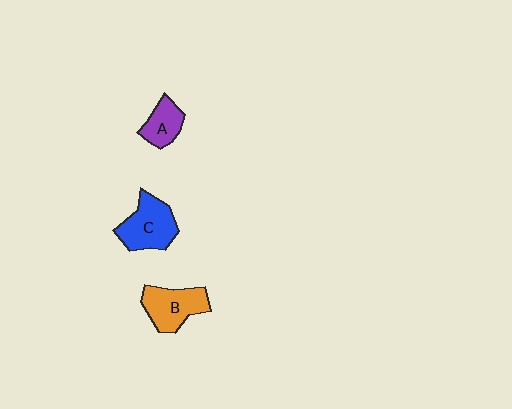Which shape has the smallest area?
Shape A (purple).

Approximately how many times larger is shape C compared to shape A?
Approximately 1.7 times.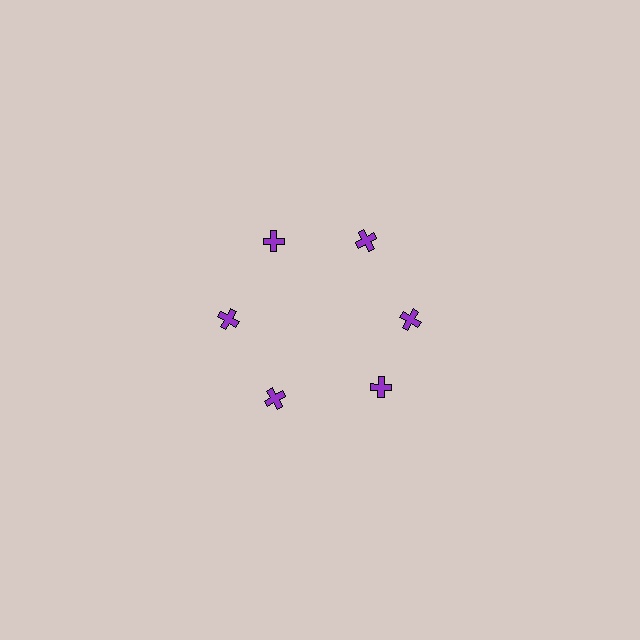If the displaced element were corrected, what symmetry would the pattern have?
It would have 6-fold rotational symmetry — the pattern would map onto itself every 60 degrees.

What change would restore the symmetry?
The symmetry would be restored by rotating it back into even spacing with its neighbors so that all 6 crosses sit at equal angles and equal distance from the center.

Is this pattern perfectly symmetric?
No. The 6 purple crosses are arranged in a ring, but one element near the 5 o'clock position is rotated out of alignment along the ring, breaking the 6-fold rotational symmetry.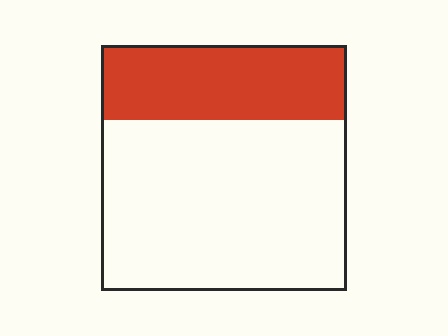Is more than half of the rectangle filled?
No.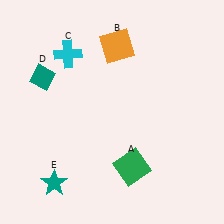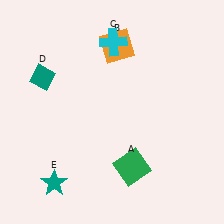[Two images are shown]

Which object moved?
The cyan cross (C) moved right.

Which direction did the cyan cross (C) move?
The cyan cross (C) moved right.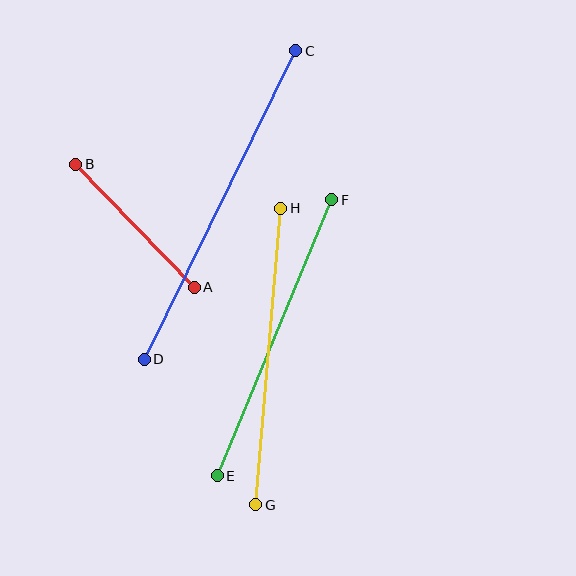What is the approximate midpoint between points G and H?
The midpoint is at approximately (268, 357) pixels.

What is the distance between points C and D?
The distance is approximately 343 pixels.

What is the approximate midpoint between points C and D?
The midpoint is at approximately (220, 205) pixels.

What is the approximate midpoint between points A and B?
The midpoint is at approximately (135, 226) pixels.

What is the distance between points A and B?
The distance is approximately 171 pixels.